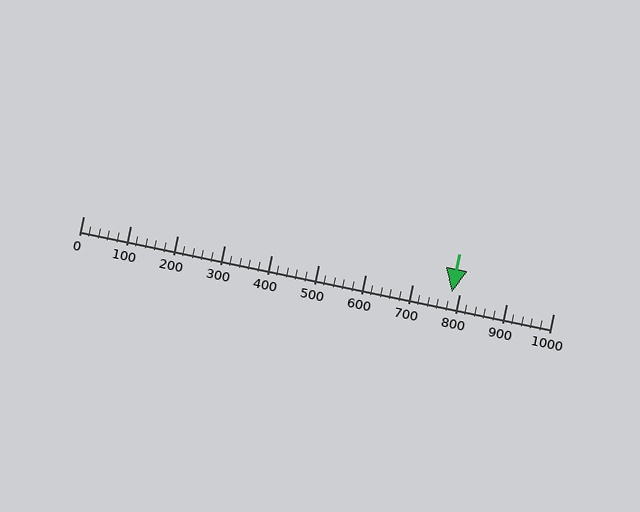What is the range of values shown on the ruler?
The ruler shows values from 0 to 1000.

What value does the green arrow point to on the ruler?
The green arrow points to approximately 785.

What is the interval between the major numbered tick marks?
The major tick marks are spaced 100 units apart.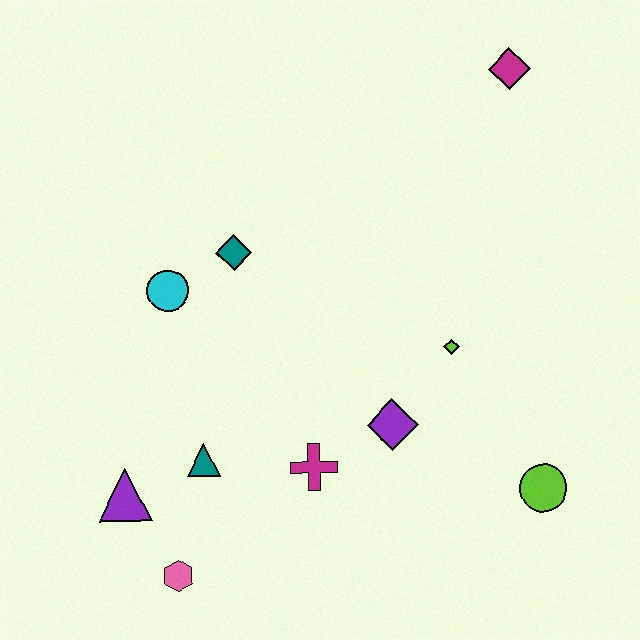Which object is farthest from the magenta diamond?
The pink hexagon is farthest from the magenta diamond.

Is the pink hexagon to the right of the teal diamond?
No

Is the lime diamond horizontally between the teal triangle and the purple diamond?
No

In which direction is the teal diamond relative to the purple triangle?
The teal diamond is above the purple triangle.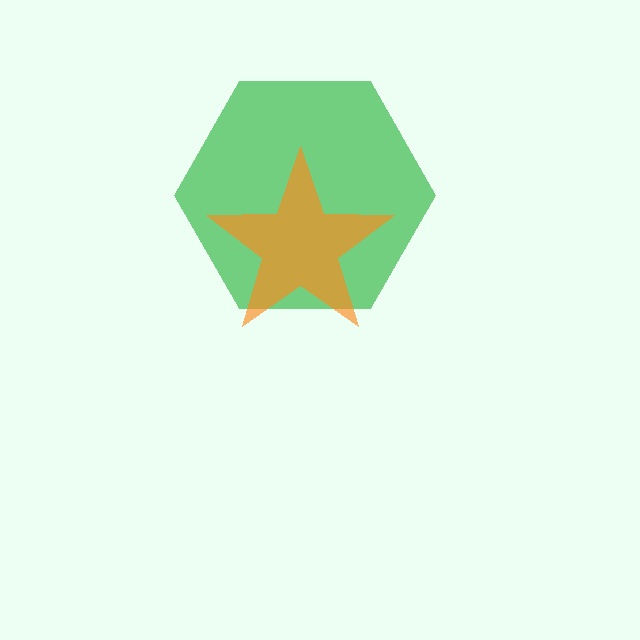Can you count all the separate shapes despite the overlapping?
Yes, there are 2 separate shapes.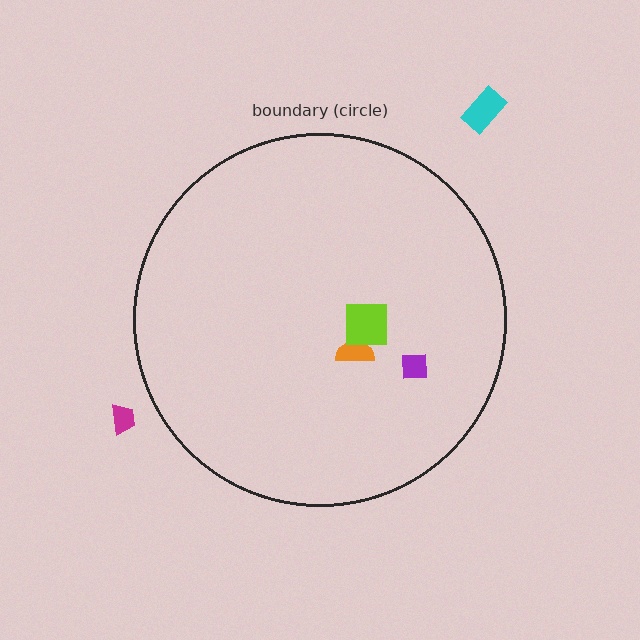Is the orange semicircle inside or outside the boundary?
Inside.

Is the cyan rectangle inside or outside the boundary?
Outside.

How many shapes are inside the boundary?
3 inside, 2 outside.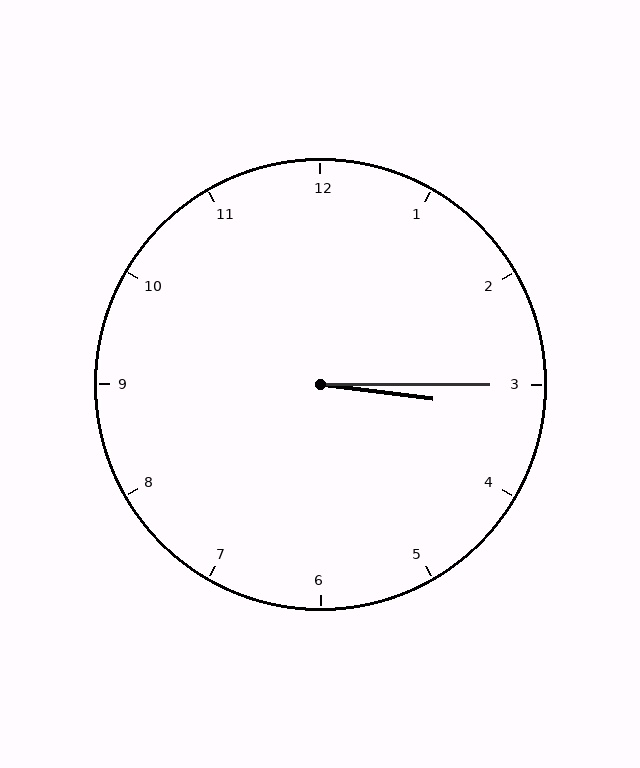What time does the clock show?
3:15.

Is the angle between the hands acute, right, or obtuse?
It is acute.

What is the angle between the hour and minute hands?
Approximately 8 degrees.